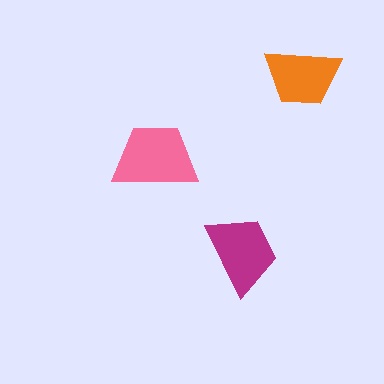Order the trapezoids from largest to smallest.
the pink one, the magenta one, the orange one.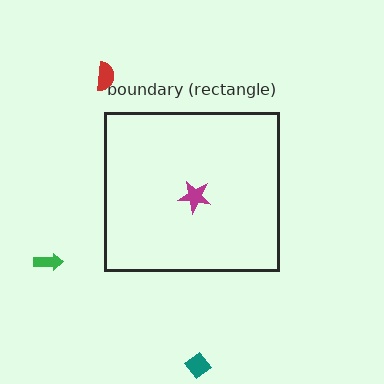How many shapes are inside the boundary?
1 inside, 3 outside.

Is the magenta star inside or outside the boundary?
Inside.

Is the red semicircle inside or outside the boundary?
Outside.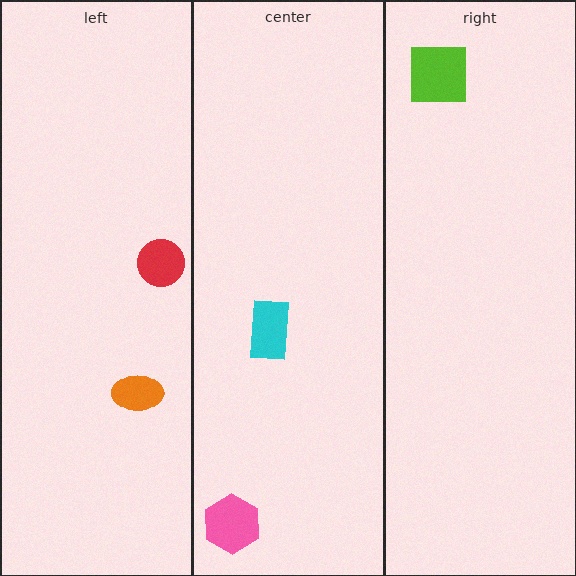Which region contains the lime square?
The right region.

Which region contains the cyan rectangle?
The center region.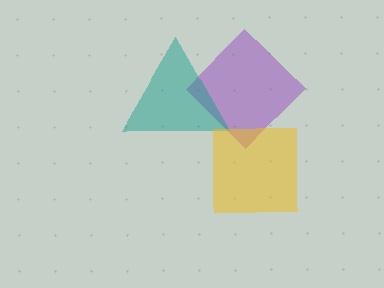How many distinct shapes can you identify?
There are 3 distinct shapes: a purple diamond, a teal triangle, a yellow square.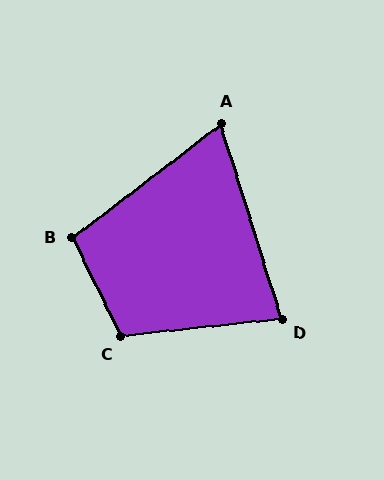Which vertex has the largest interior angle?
C, at approximately 110 degrees.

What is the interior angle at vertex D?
Approximately 79 degrees (acute).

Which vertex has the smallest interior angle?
A, at approximately 70 degrees.